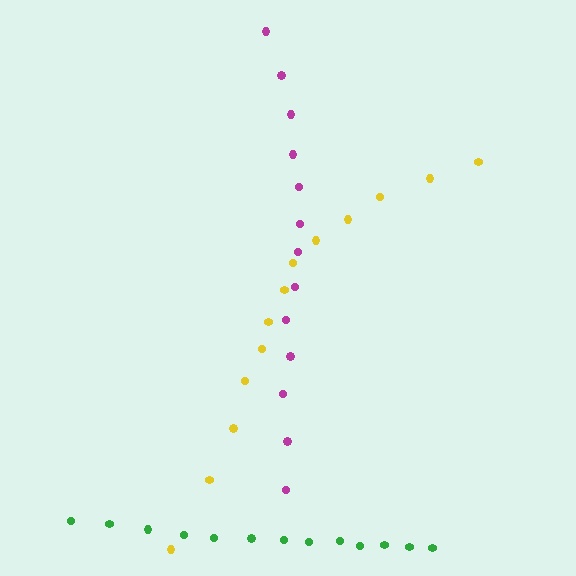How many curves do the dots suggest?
There are 3 distinct paths.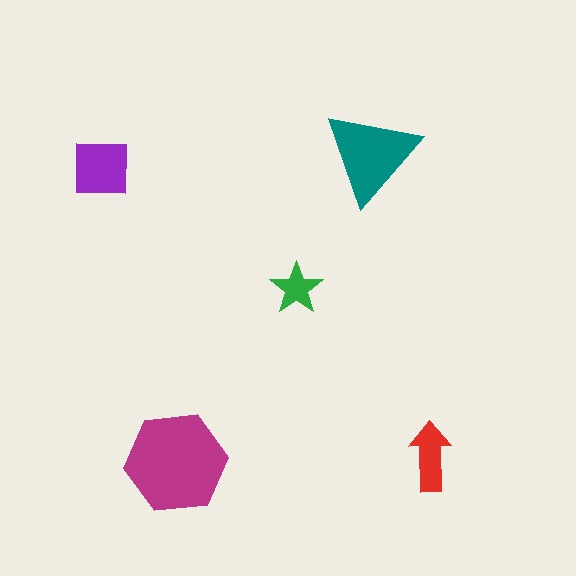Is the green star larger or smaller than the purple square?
Smaller.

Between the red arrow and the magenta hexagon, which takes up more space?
The magenta hexagon.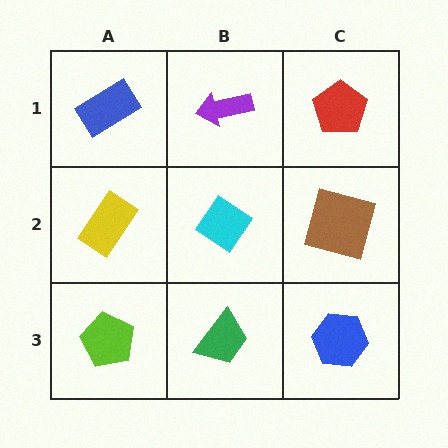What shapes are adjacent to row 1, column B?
A cyan diamond (row 2, column B), a blue rectangle (row 1, column A), a red pentagon (row 1, column C).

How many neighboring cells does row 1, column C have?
2.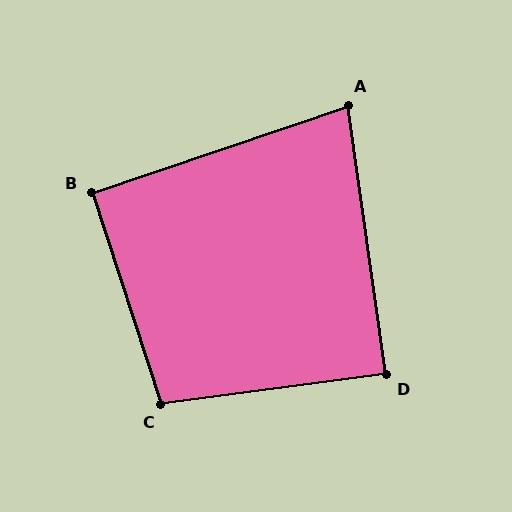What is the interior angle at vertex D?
Approximately 89 degrees (approximately right).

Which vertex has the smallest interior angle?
A, at approximately 79 degrees.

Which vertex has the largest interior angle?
C, at approximately 101 degrees.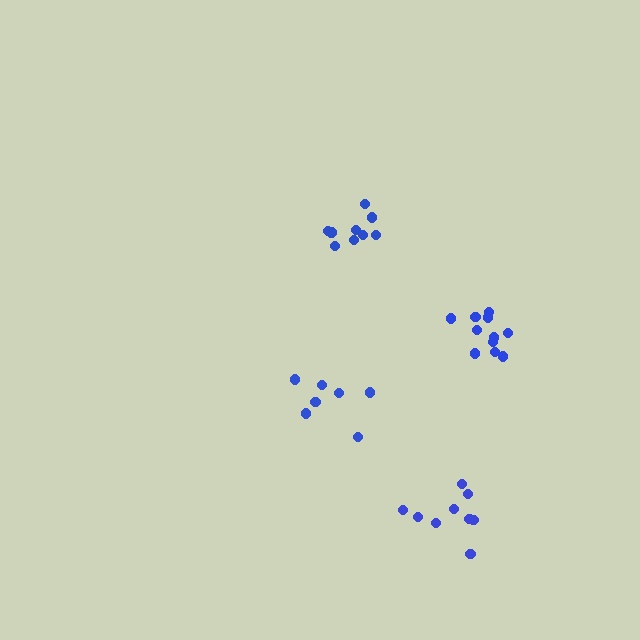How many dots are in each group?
Group 1: 7 dots, Group 2: 9 dots, Group 3: 9 dots, Group 4: 11 dots (36 total).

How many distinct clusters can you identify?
There are 4 distinct clusters.